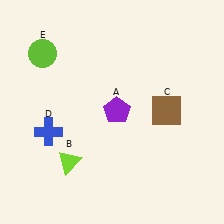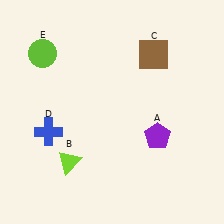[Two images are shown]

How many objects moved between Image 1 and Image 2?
2 objects moved between the two images.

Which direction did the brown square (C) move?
The brown square (C) moved up.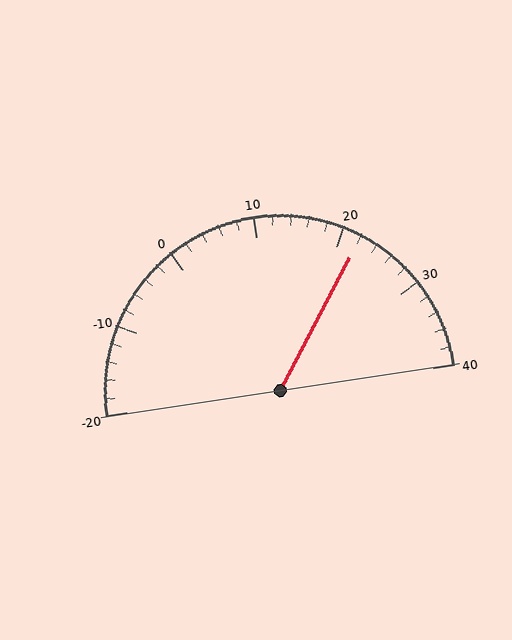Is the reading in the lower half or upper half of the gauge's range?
The reading is in the upper half of the range (-20 to 40).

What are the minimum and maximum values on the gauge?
The gauge ranges from -20 to 40.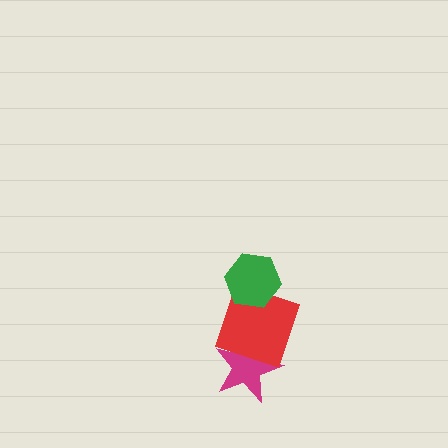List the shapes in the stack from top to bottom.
From top to bottom: the green hexagon, the red square, the magenta star.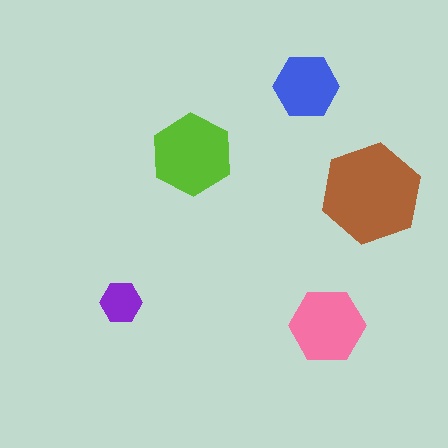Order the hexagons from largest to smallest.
the brown one, the lime one, the pink one, the blue one, the purple one.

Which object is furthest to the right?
The brown hexagon is rightmost.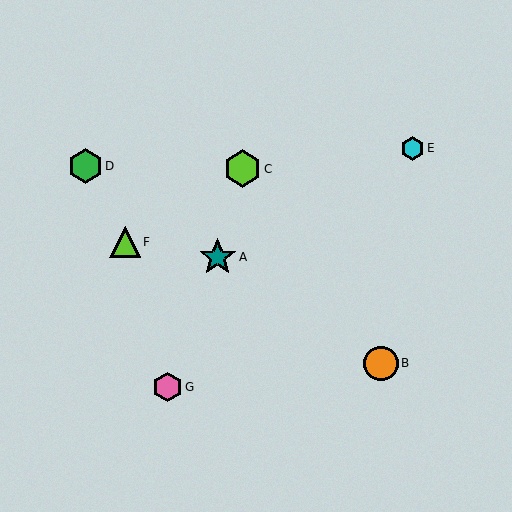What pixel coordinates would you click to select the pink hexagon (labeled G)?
Click at (168, 387) to select the pink hexagon G.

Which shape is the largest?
The lime hexagon (labeled C) is the largest.